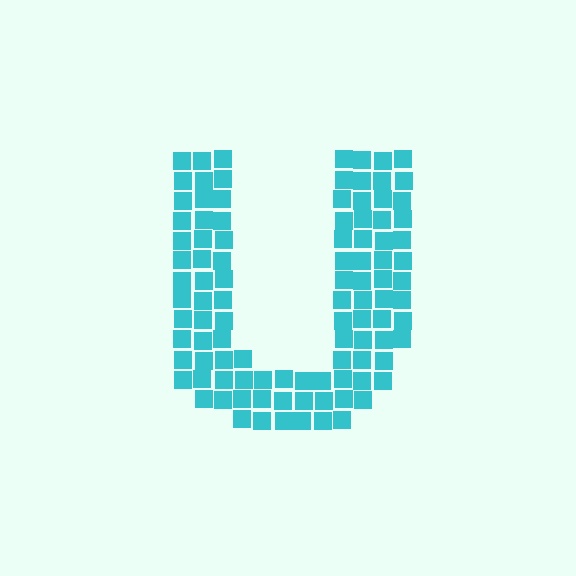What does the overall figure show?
The overall figure shows the letter U.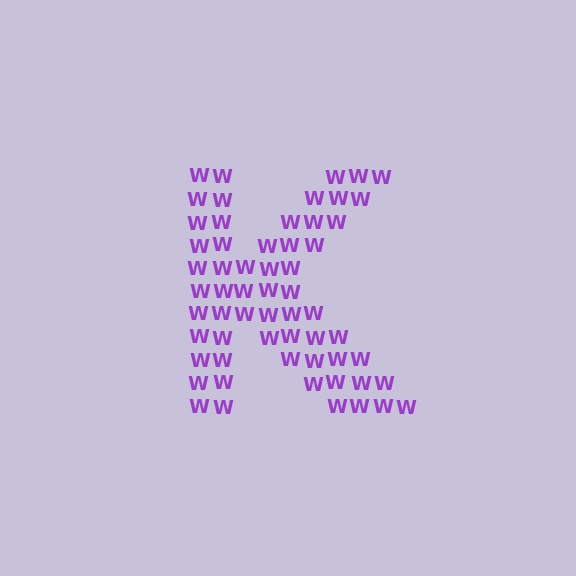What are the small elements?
The small elements are letter W's.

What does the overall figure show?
The overall figure shows the letter K.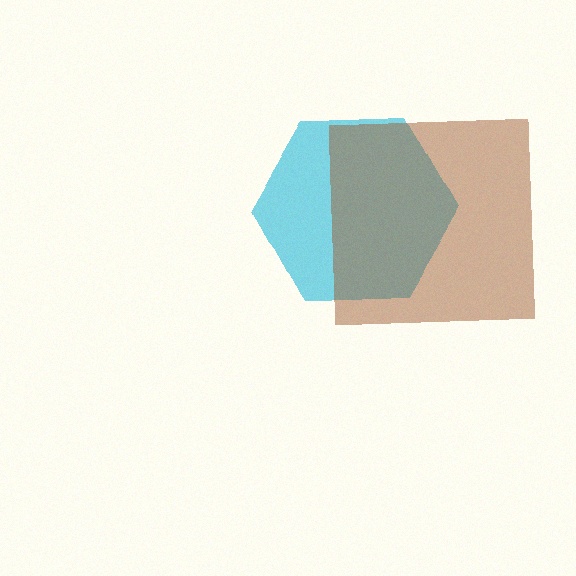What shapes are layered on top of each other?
The layered shapes are: a cyan hexagon, a brown square.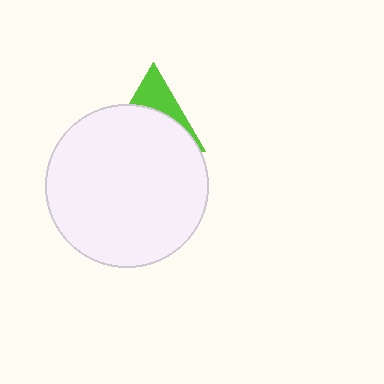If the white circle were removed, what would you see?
You would see the complete lime triangle.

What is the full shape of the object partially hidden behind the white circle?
The partially hidden object is a lime triangle.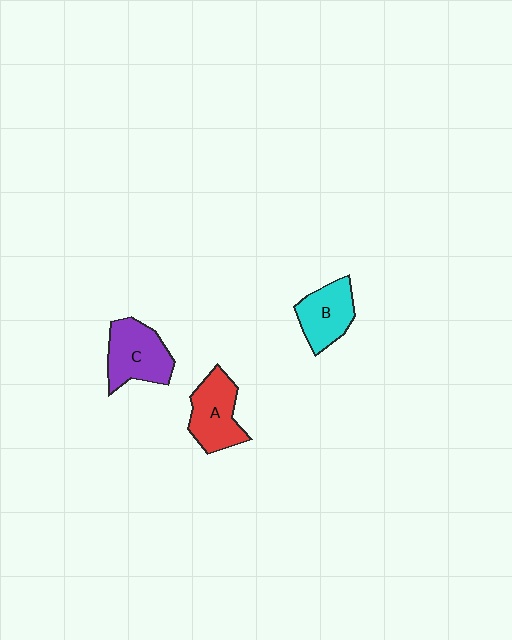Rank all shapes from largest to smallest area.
From largest to smallest: C (purple), A (red), B (cyan).